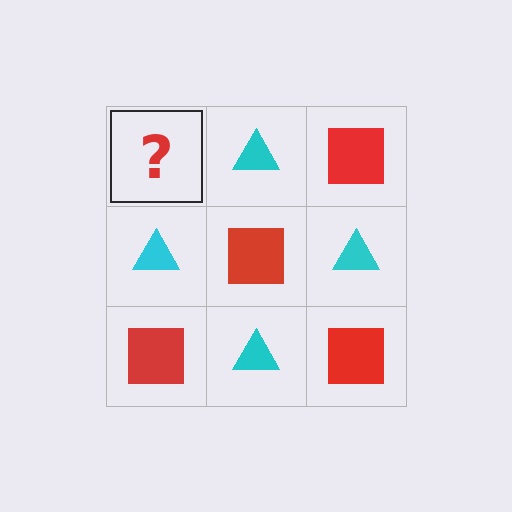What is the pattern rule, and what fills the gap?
The rule is that it alternates red square and cyan triangle in a checkerboard pattern. The gap should be filled with a red square.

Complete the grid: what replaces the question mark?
The question mark should be replaced with a red square.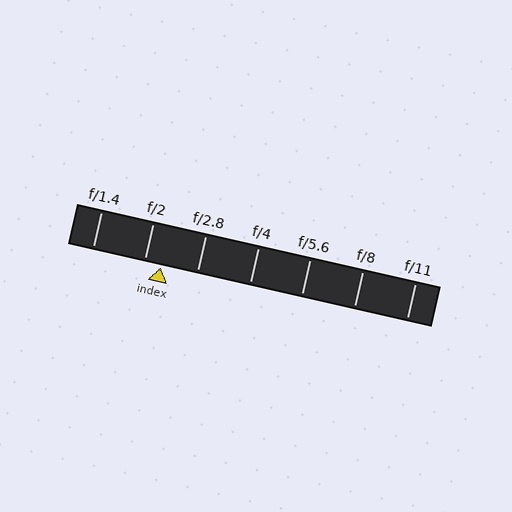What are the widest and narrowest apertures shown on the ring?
The widest aperture shown is f/1.4 and the narrowest is f/11.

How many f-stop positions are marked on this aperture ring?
There are 7 f-stop positions marked.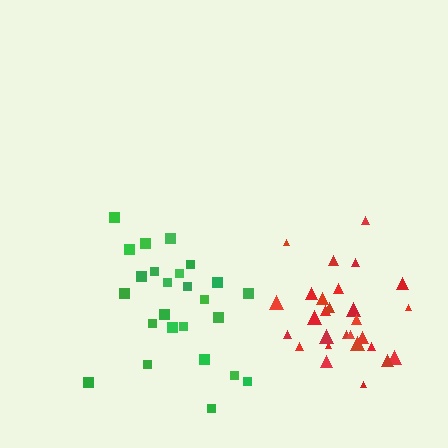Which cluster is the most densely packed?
Red.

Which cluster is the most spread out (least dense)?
Green.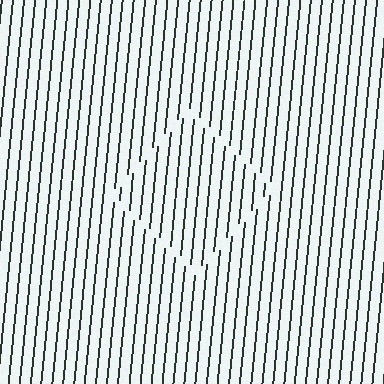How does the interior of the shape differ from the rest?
The interior of the shape contains the same grating, shifted by half a period — the contour is defined by the phase discontinuity where line-ends from the inner and outer gratings abut.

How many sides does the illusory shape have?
4 sides — the line-ends trace a square.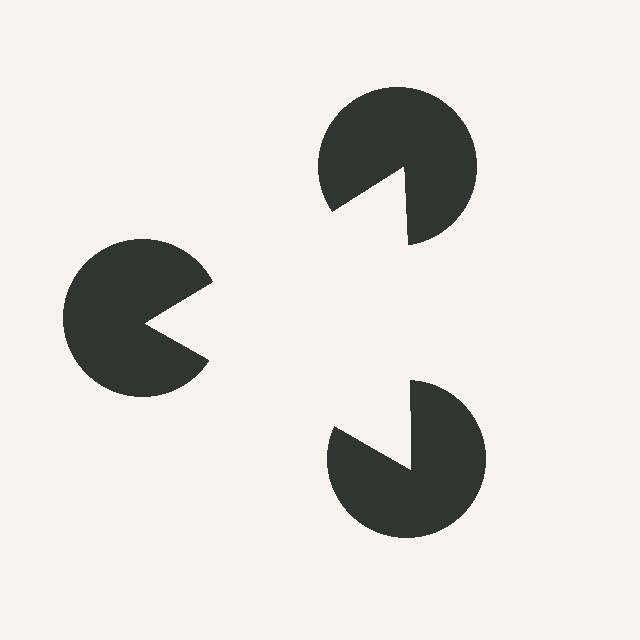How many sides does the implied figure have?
3 sides.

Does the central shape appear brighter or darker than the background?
It typically appears slightly brighter than the background, even though no actual brightness change is drawn.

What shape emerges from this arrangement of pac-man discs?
An illusory triangle — its edges are inferred from the aligned wedge cuts in the pac-man discs, not physically drawn.